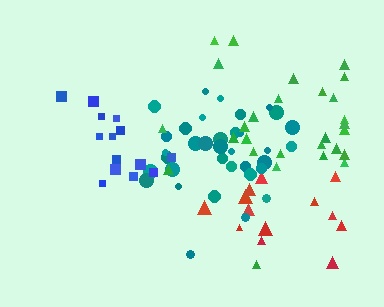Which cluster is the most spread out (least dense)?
Green.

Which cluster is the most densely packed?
Teal.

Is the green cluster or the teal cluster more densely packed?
Teal.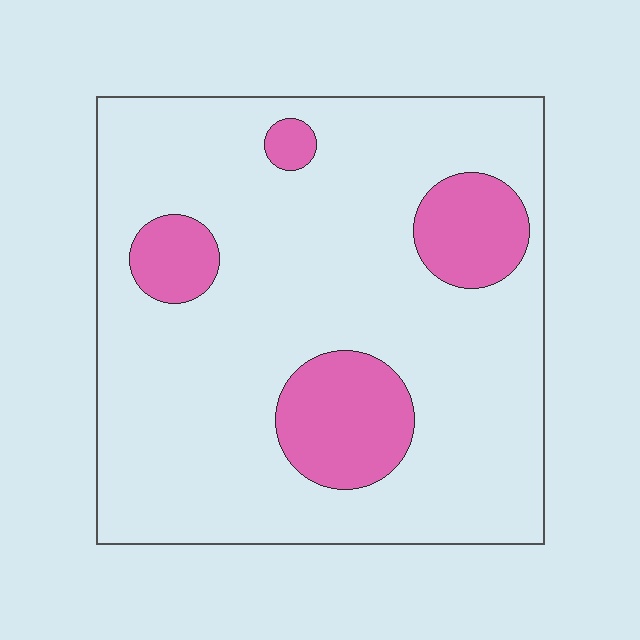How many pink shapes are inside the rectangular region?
4.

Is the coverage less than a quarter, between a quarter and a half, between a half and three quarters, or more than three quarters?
Less than a quarter.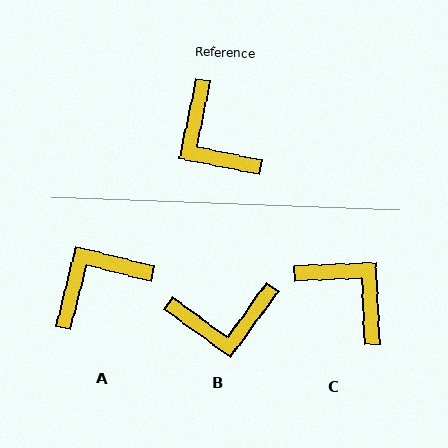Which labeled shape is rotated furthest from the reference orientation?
C, about 166 degrees away.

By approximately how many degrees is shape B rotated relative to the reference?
Approximately 66 degrees counter-clockwise.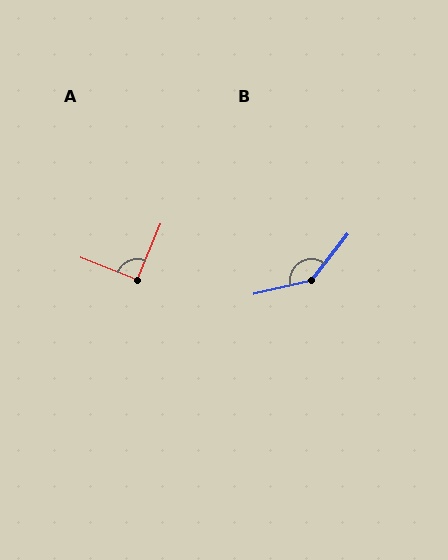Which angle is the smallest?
A, at approximately 91 degrees.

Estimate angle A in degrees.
Approximately 91 degrees.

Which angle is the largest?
B, at approximately 142 degrees.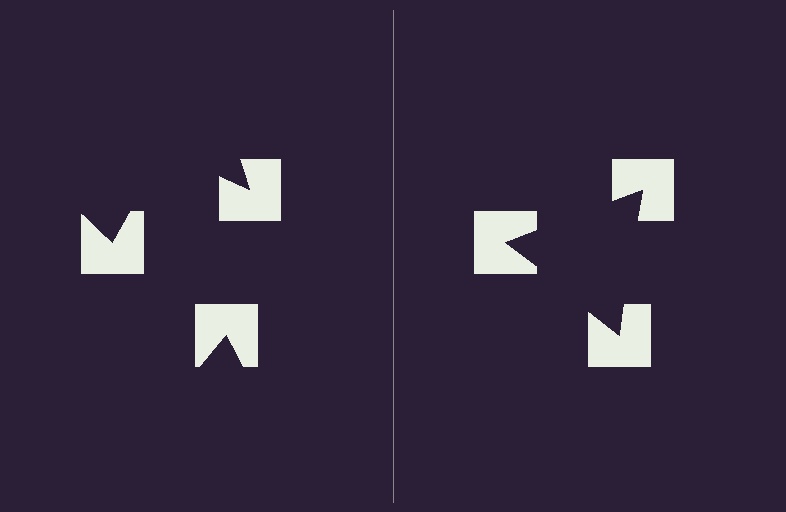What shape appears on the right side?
An illusory triangle.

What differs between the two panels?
The notched squares are positioned identically on both sides; only the wedge orientations differ. On the right they align to a triangle; on the left they are misaligned.